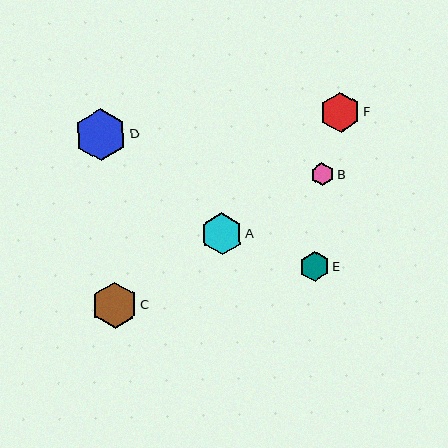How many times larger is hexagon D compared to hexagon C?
Hexagon D is approximately 1.1 times the size of hexagon C.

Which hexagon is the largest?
Hexagon D is the largest with a size of approximately 52 pixels.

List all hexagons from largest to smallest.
From largest to smallest: D, C, A, F, E, B.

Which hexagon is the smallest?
Hexagon B is the smallest with a size of approximately 23 pixels.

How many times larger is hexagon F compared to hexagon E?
Hexagon F is approximately 1.3 times the size of hexagon E.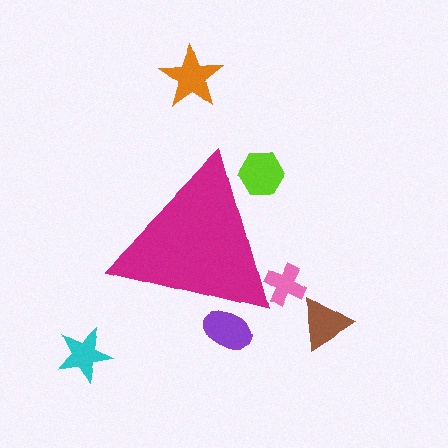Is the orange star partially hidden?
No, the orange star is fully visible.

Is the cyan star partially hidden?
No, the cyan star is fully visible.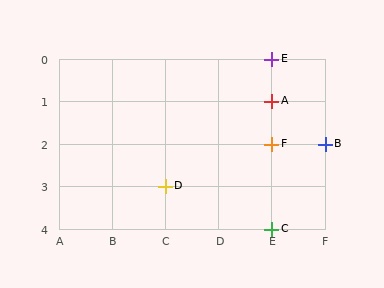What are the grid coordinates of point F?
Point F is at grid coordinates (E, 2).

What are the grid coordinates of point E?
Point E is at grid coordinates (E, 0).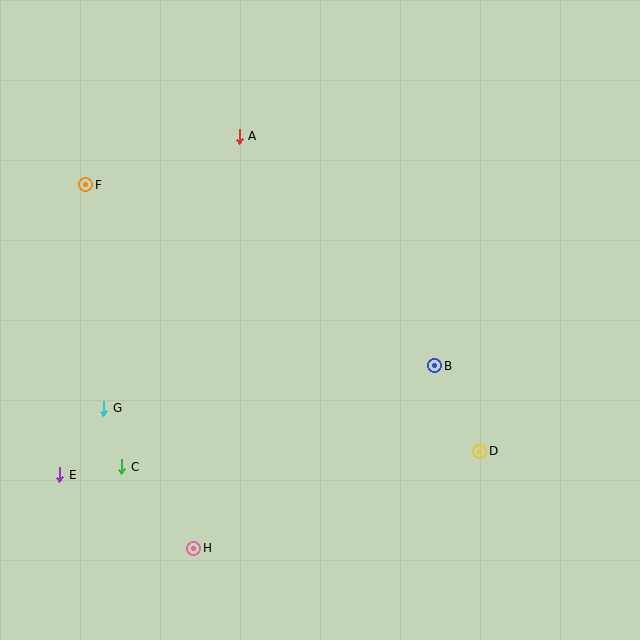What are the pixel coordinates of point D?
Point D is at (480, 451).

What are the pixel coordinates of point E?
Point E is at (60, 475).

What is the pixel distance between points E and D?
The distance between E and D is 421 pixels.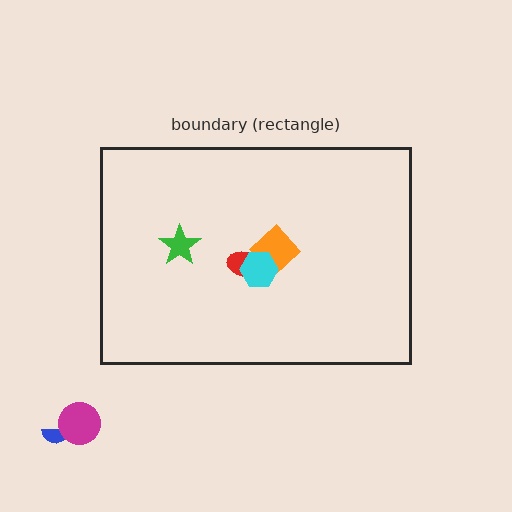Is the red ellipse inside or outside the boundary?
Inside.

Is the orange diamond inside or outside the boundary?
Inside.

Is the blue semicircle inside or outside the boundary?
Outside.